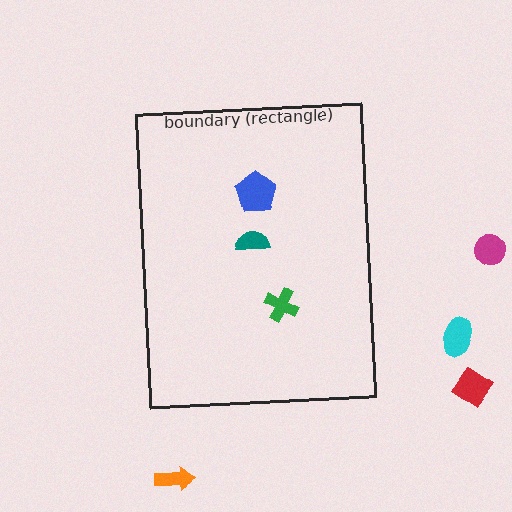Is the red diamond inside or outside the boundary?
Outside.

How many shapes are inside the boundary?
3 inside, 4 outside.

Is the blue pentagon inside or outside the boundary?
Inside.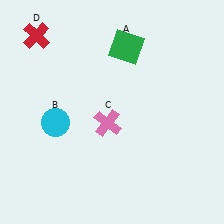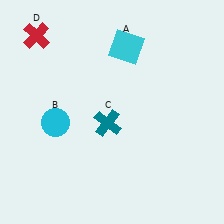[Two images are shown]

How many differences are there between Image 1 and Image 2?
There are 2 differences between the two images.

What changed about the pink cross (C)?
In Image 1, C is pink. In Image 2, it changed to teal.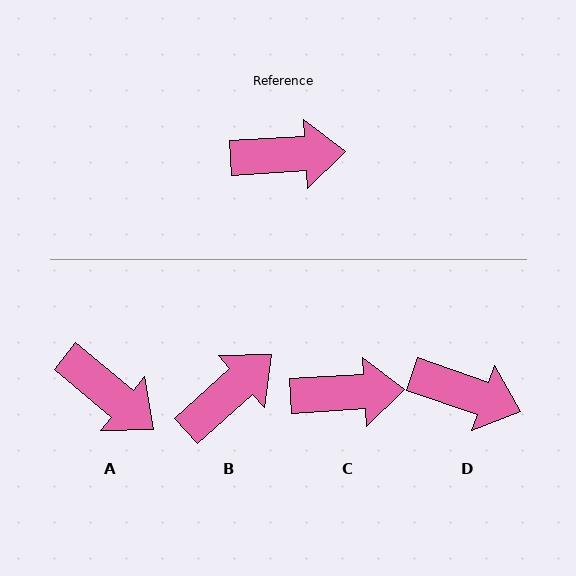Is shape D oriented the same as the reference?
No, it is off by about 22 degrees.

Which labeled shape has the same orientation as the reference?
C.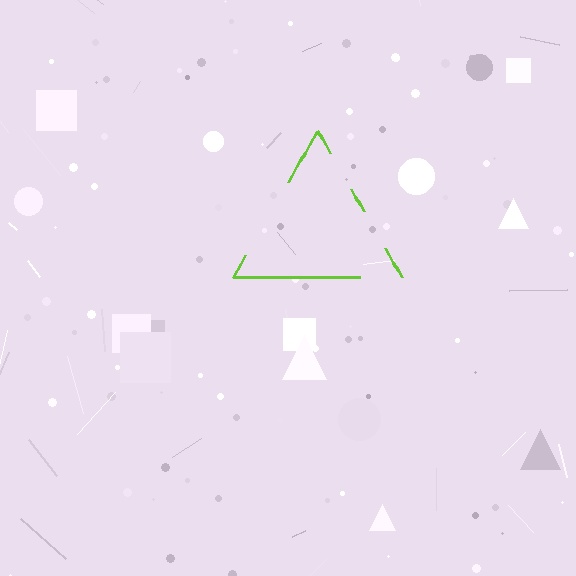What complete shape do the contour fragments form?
The contour fragments form a triangle.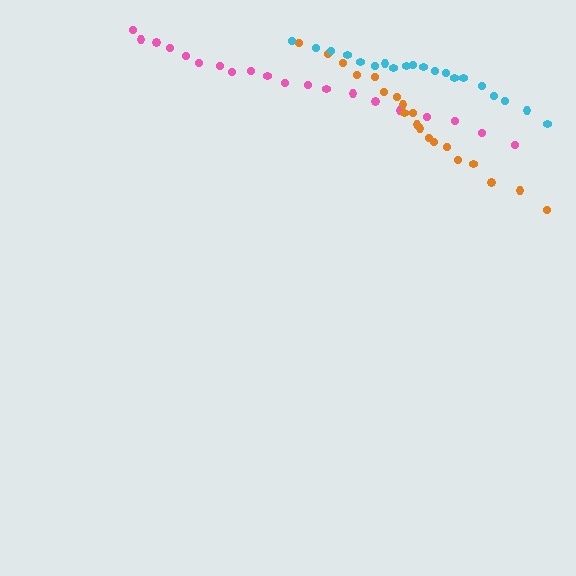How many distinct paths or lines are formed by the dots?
There are 3 distinct paths.